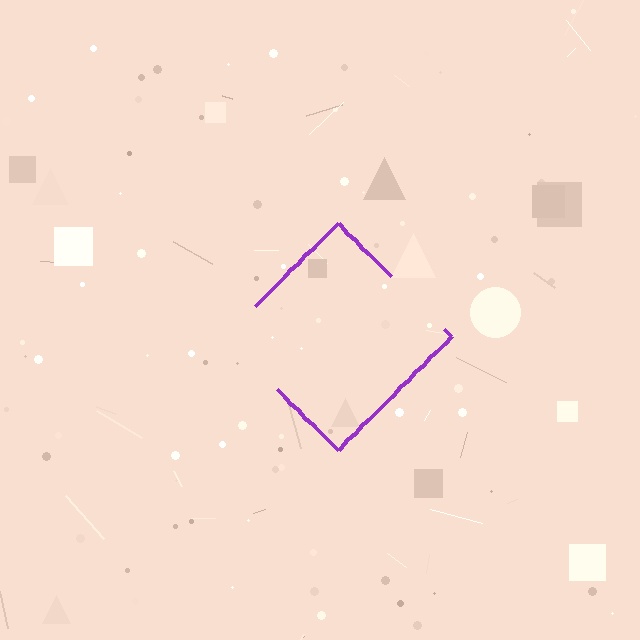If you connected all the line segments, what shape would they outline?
They would outline a diamond.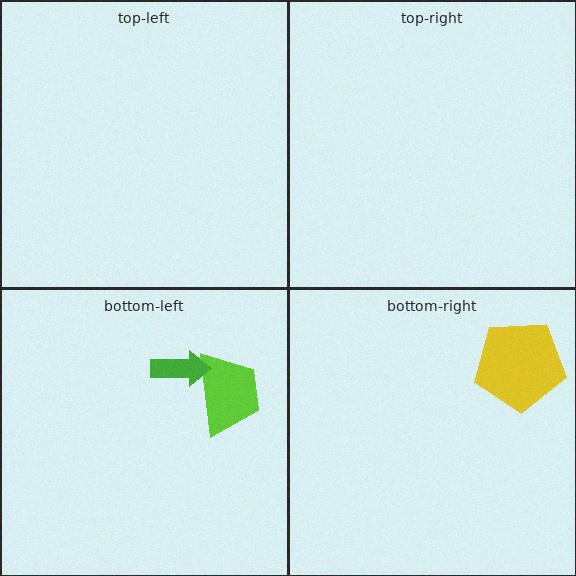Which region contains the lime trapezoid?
The bottom-left region.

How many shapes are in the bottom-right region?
1.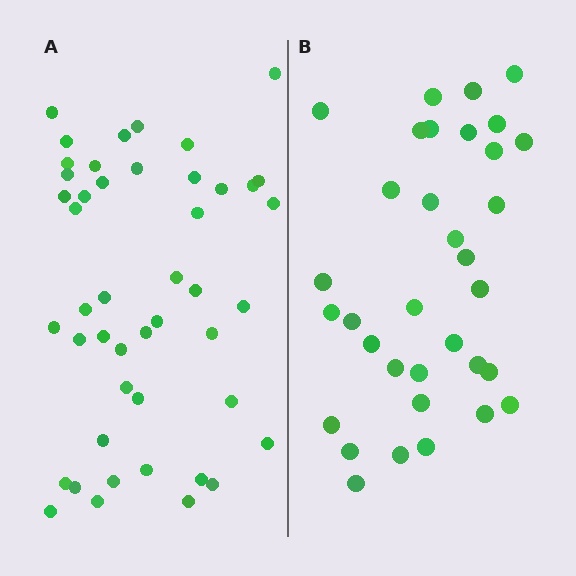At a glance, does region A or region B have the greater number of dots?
Region A (the left region) has more dots.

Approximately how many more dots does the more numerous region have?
Region A has roughly 12 or so more dots than region B.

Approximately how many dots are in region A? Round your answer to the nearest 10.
About 50 dots. (The exact count is 46, which rounds to 50.)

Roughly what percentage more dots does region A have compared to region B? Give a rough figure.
About 35% more.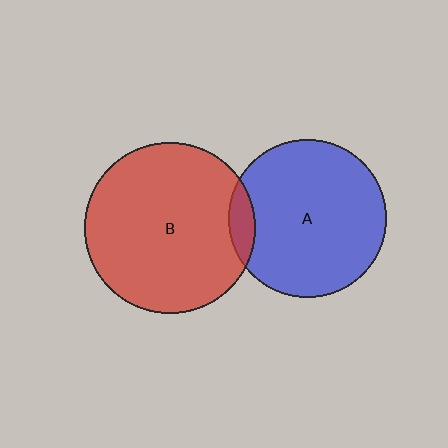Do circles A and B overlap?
Yes.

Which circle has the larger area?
Circle B (red).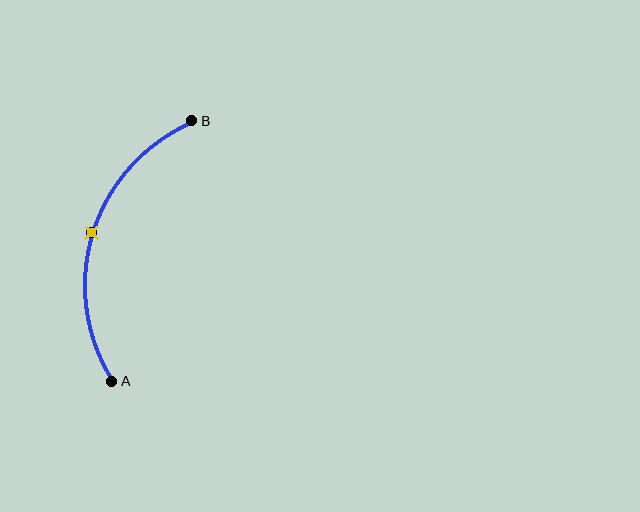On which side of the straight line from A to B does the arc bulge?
The arc bulges to the left of the straight line connecting A and B.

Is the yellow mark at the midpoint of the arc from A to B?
Yes. The yellow mark lies on the arc at equal arc-length from both A and B — it is the arc midpoint.